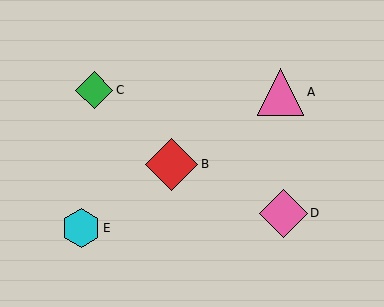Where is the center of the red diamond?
The center of the red diamond is at (171, 164).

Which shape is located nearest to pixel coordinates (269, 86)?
The pink triangle (labeled A) at (281, 92) is nearest to that location.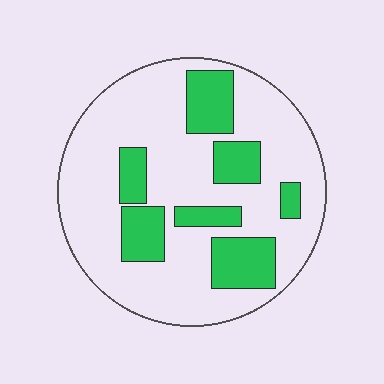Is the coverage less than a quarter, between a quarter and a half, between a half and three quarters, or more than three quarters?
Between a quarter and a half.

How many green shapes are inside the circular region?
7.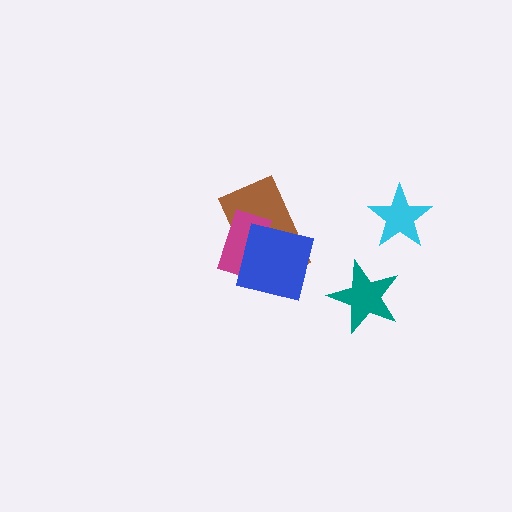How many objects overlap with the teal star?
0 objects overlap with the teal star.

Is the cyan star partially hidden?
No, no other shape covers it.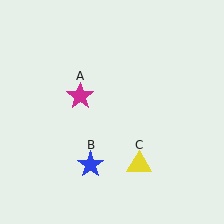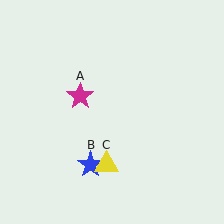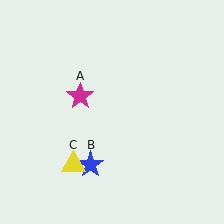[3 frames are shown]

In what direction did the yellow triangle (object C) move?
The yellow triangle (object C) moved left.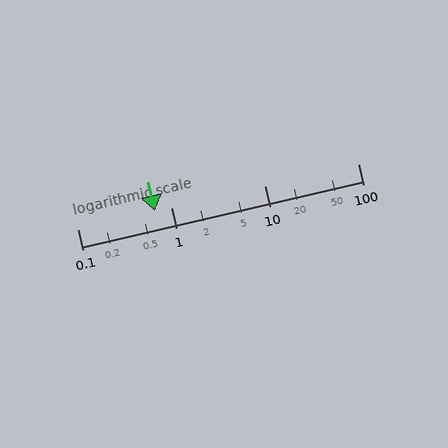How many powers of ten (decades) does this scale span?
The scale spans 3 decades, from 0.1 to 100.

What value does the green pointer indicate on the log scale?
The pointer indicates approximately 0.68.